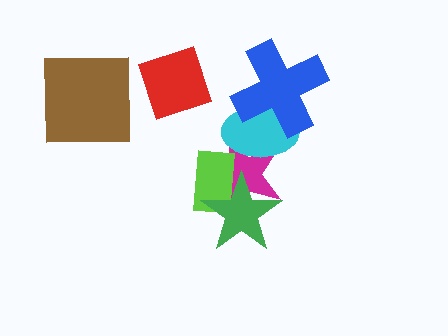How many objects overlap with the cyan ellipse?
2 objects overlap with the cyan ellipse.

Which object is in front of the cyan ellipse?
The blue cross is in front of the cyan ellipse.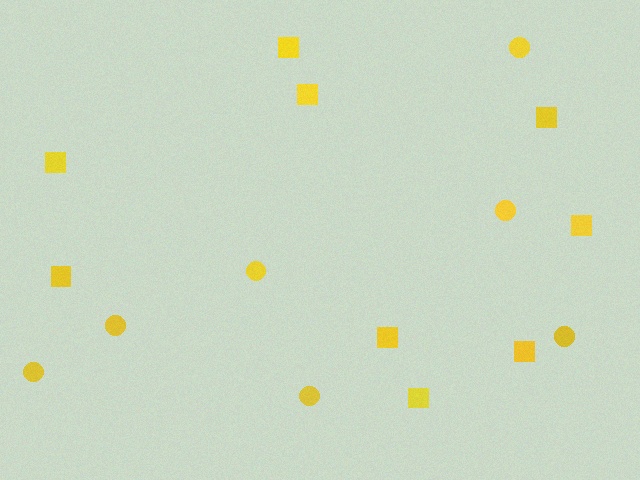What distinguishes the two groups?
There are 2 groups: one group of squares (9) and one group of circles (7).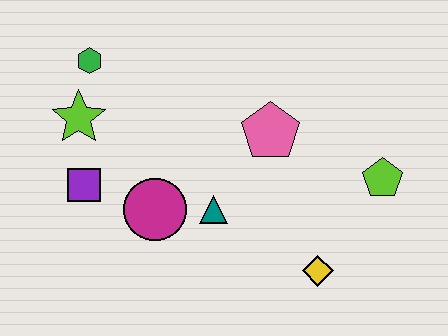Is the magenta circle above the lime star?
No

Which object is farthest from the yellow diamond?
The green hexagon is farthest from the yellow diamond.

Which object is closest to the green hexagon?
The lime star is closest to the green hexagon.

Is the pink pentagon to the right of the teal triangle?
Yes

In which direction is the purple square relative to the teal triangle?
The purple square is to the left of the teal triangle.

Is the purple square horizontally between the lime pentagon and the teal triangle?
No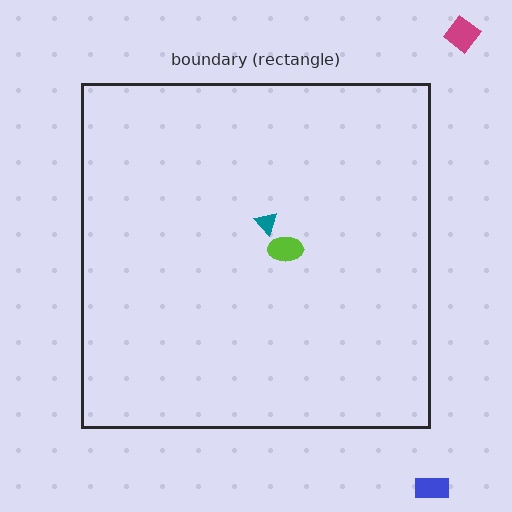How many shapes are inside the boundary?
2 inside, 2 outside.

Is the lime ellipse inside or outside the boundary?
Inside.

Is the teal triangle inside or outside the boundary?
Inside.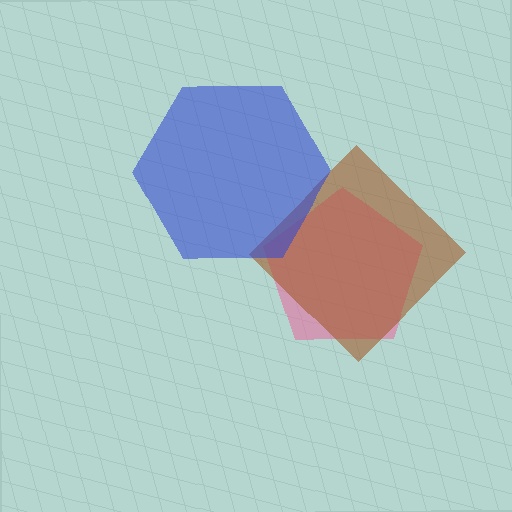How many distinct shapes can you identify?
There are 3 distinct shapes: a pink pentagon, a brown diamond, a blue hexagon.